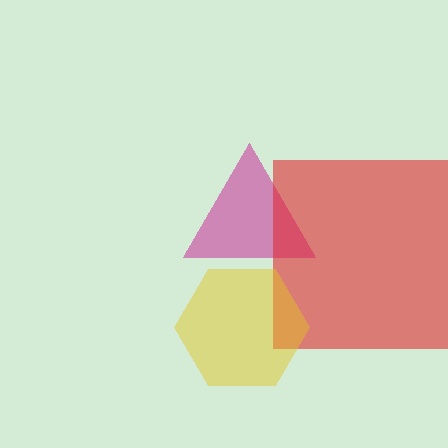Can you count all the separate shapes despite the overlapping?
Yes, there are 3 separate shapes.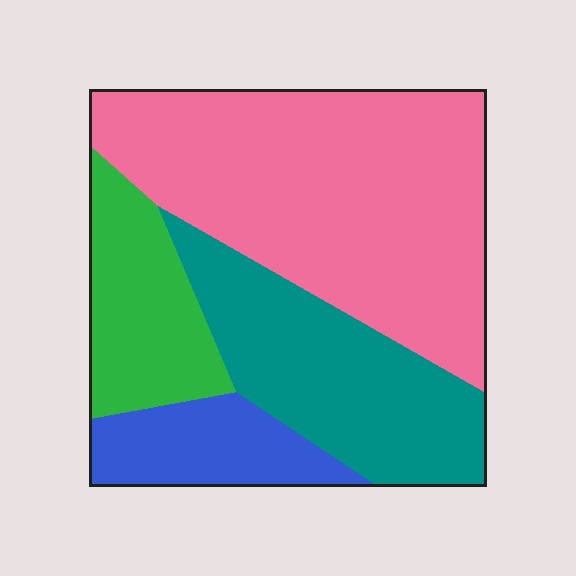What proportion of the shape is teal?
Teal takes up about one quarter (1/4) of the shape.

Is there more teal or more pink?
Pink.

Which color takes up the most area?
Pink, at roughly 50%.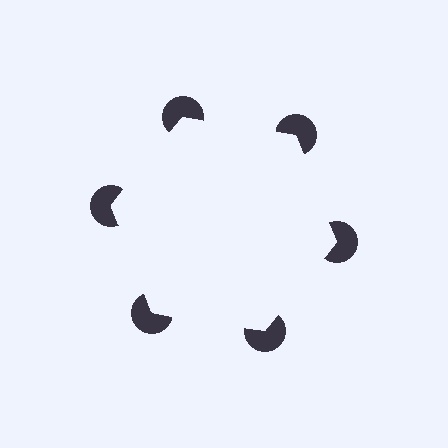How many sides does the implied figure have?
6 sides.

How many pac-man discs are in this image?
There are 6 — one at each vertex of the illusory hexagon.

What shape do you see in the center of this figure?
An illusory hexagon — its edges are inferred from the aligned wedge cuts in the pac-man discs, not physically drawn.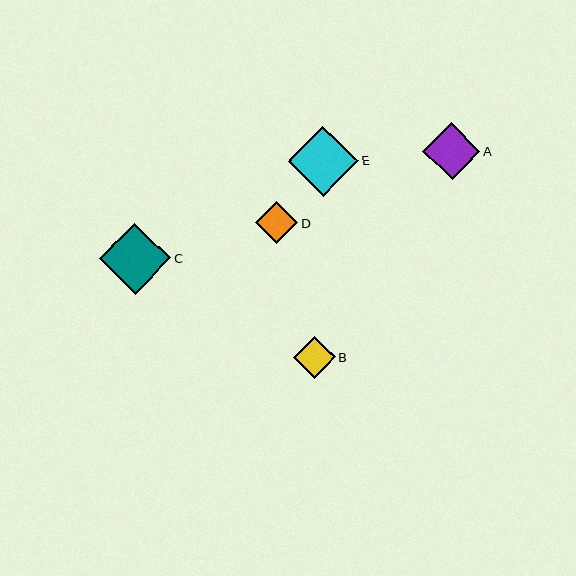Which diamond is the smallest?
Diamond B is the smallest with a size of approximately 41 pixels.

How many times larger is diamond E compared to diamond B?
Diamond E is approximately 1.7 times the size of diamond B.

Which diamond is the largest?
Diamond C is the largest with a size of approximately 71 pixels.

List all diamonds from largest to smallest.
From largest to smallest: C, E, A, D, B.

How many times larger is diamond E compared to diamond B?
Diamond E is approximately 1.7 times the size of diamond B.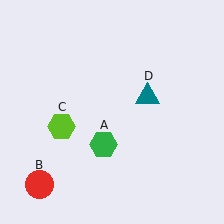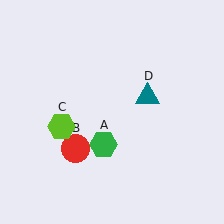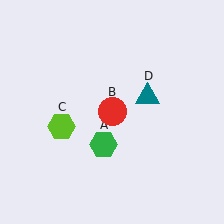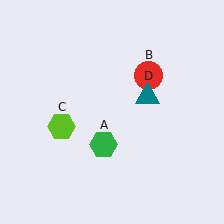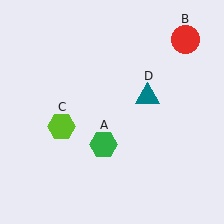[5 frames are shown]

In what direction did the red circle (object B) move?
The red circle (object B) moved up and to the right.